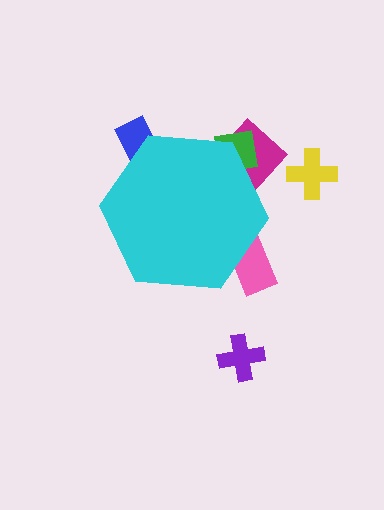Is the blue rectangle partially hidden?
Yes, the blue rectangle is partially hidden behind the cyan hexagon.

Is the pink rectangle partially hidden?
Yes, the pink rectangle is partially hidden behind the cyan hexagon.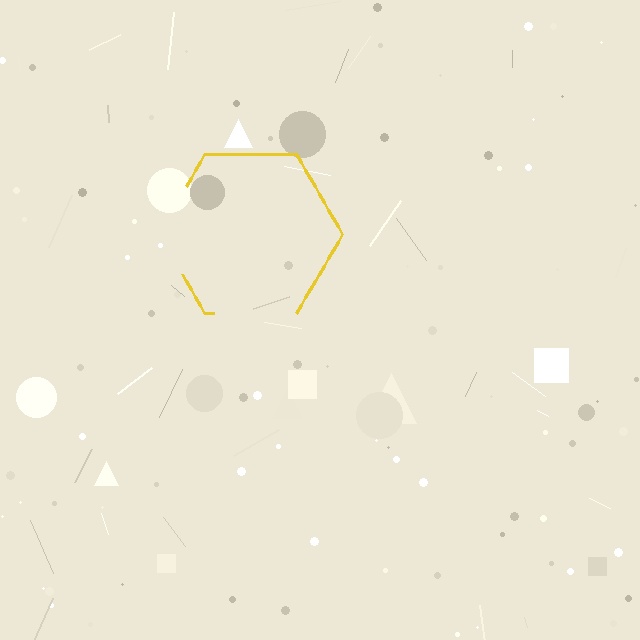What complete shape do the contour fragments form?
The contour fragments form a hexagon.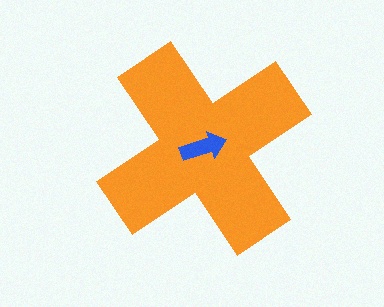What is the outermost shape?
The orange cross.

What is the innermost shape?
The blue arrow.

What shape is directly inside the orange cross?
The blue arrow.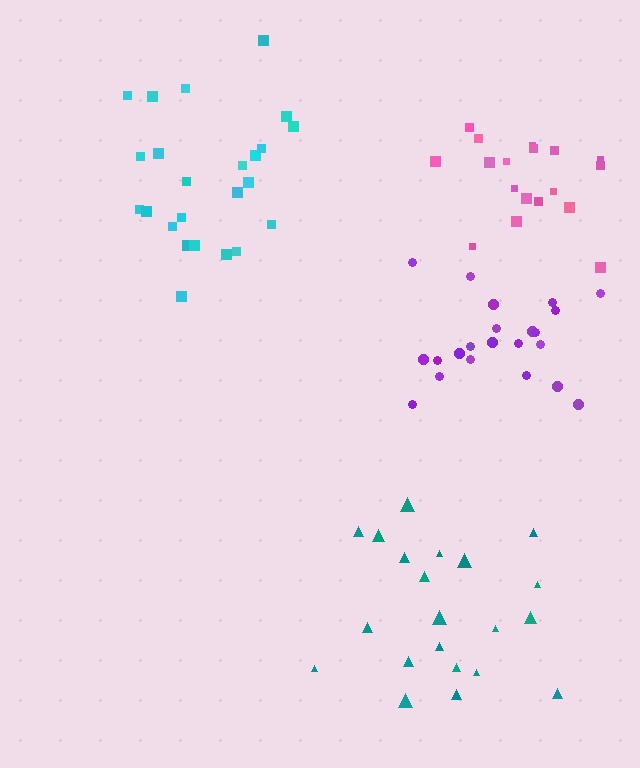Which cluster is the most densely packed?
Pink.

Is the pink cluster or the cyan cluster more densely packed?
Pink.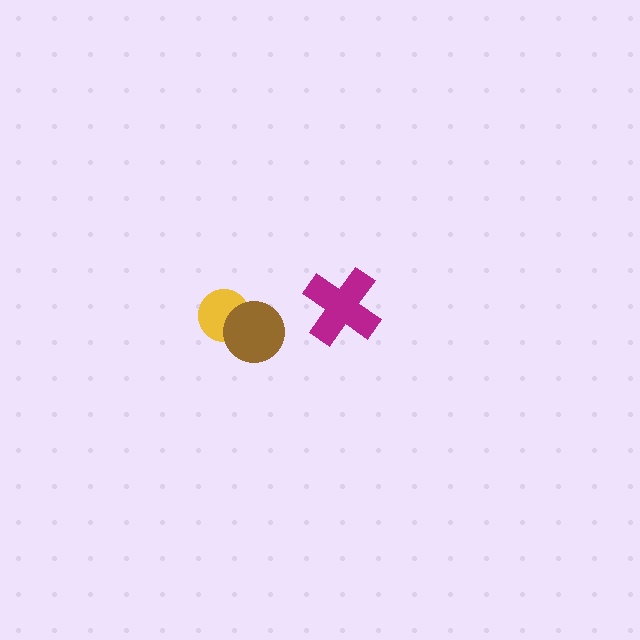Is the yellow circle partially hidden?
Yes, it is partially covered by another shape.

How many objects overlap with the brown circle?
1 object overlaps with the brown circle.